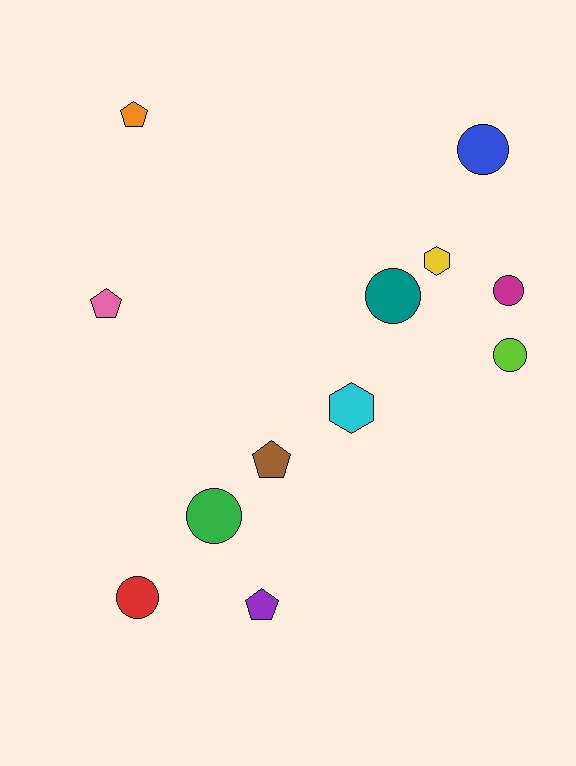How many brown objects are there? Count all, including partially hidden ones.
There is 1 brown object.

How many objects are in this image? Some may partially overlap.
There are 12 objects.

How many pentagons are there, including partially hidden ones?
There are 4 pentagons.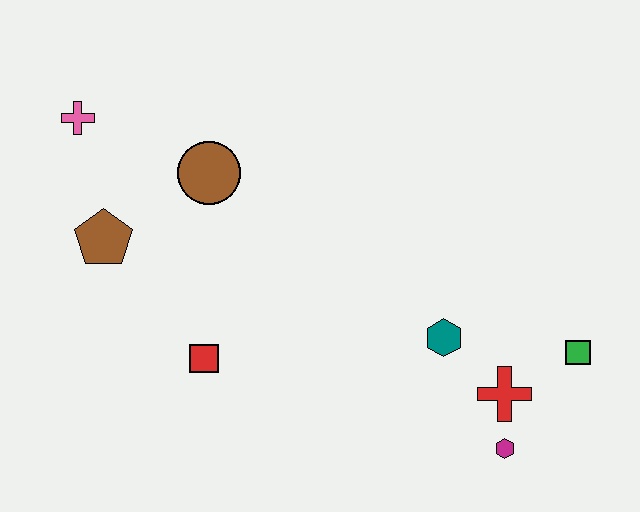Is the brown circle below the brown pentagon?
No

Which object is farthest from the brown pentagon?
The green square is farthest from the brown pentagon.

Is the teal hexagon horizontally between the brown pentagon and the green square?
Yes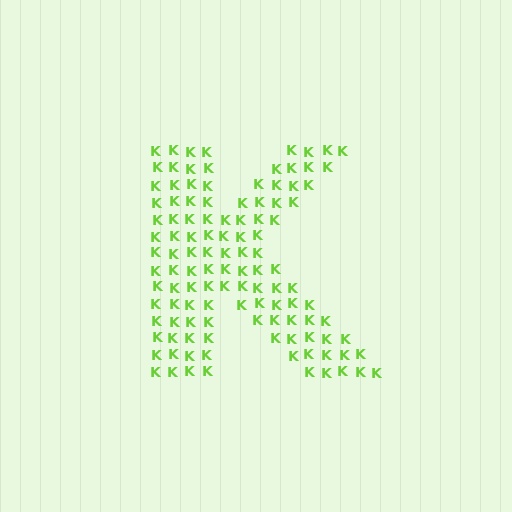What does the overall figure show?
The overall figure shows the letter K.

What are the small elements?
The small elements are letter K's.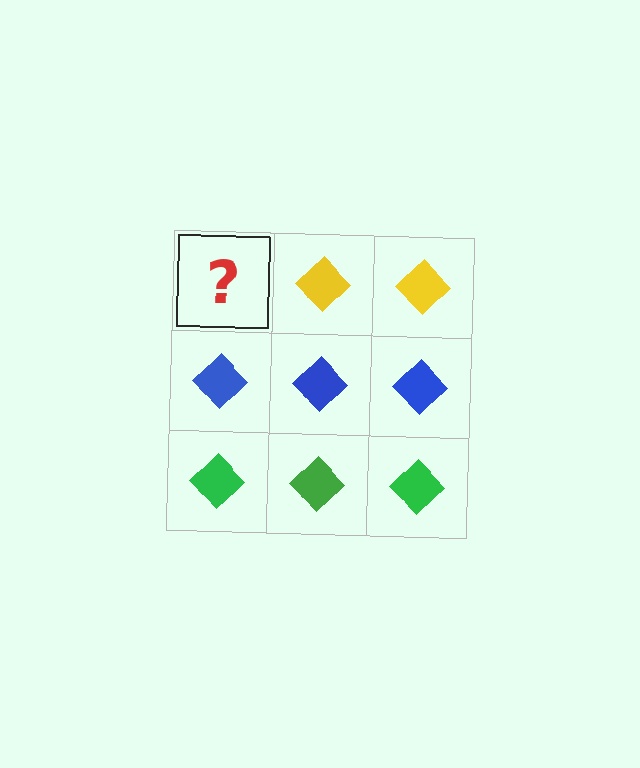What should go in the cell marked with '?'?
The missing cell should contain a yellow diamond.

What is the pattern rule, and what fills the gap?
The rule is that each row has a consistent color. The gap should be filled with a yellow diamond.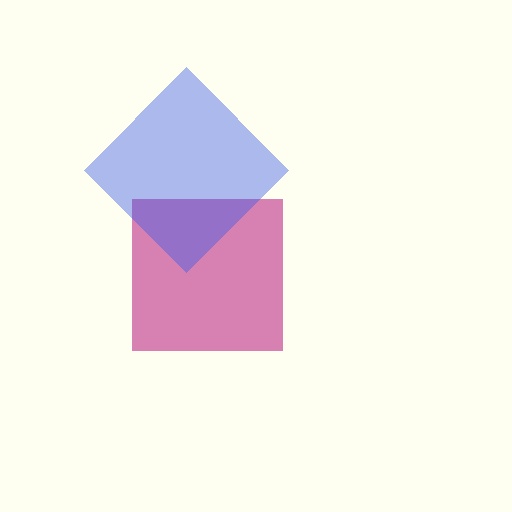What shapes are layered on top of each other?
The layered shapes are: a magenta square, a blue diamond.